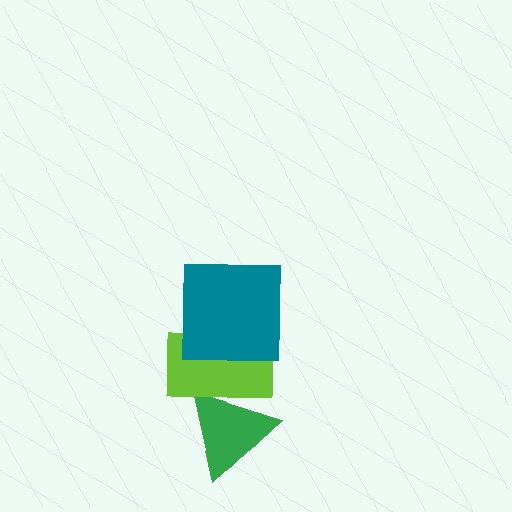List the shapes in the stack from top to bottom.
From top to bottom: the teal square, the lime rectangle, the green triangle.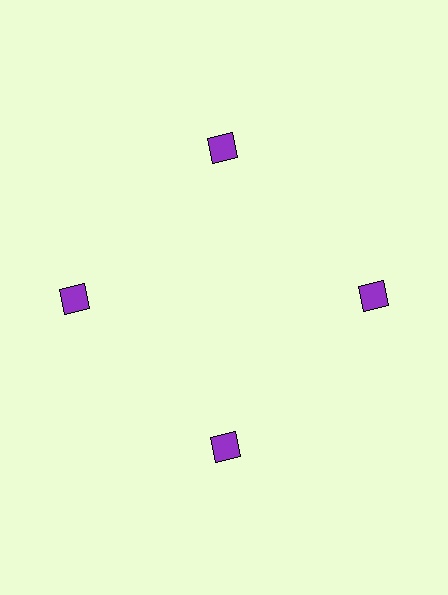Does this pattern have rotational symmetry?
Yes, this pattern has 4-fold rotational symmetry. It looks the same after rotating 90 degrees around the center.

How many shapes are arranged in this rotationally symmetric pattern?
There are 4 shapes, arranged in 4 groups of 1.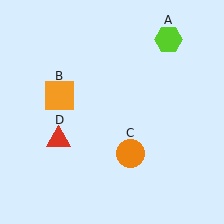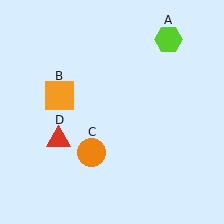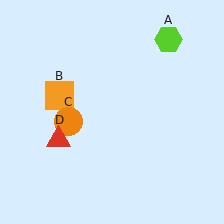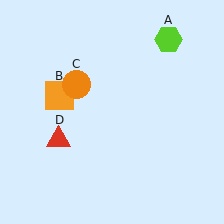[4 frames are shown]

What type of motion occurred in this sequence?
The orange circle (object C) rotated clockwise around the center of the scene.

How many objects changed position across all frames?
1 object changed position: orange circle (object C).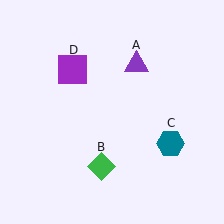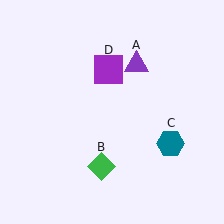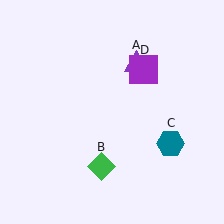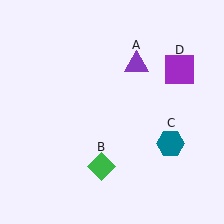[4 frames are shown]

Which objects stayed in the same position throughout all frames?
Purple triangle (object A) and green diamond (object B) and teal hexagon (object C) remained stationary.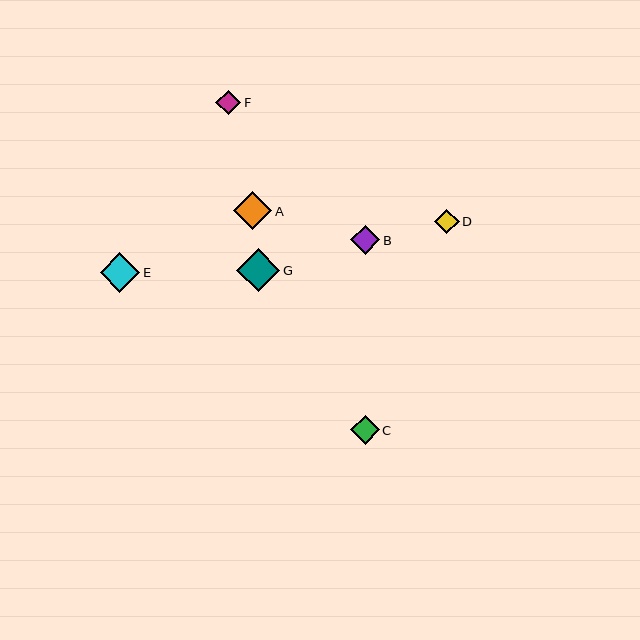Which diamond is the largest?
Diamond G is the largest with a size of approximately 43 pixels.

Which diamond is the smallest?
Diamond D is the smallest with a size of approximately 24 pixels.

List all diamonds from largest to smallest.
From largest to smallest: G, E, A, B, C, F, D.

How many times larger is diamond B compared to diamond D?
Diamond B is approximately 1.2 times the size of diamond D.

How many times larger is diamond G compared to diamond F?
Diamond G is approximately 1.7 times the size of diamond F.